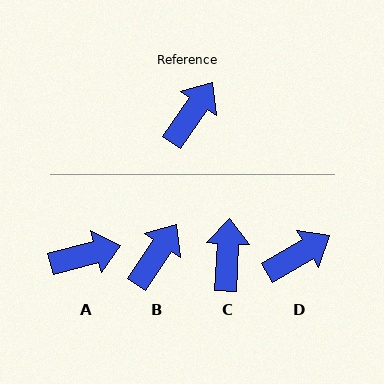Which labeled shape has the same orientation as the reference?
B.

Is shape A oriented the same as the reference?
No, it is off by about 41 degrees.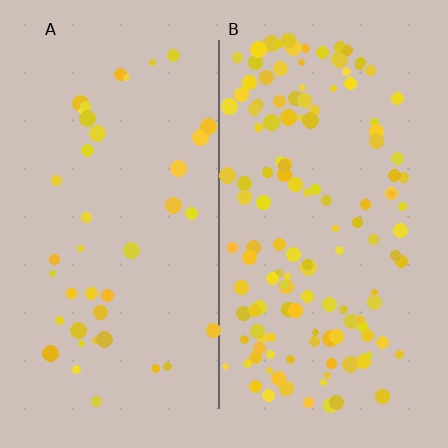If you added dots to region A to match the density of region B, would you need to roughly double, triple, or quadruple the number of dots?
Approximately triple.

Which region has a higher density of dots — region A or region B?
B (the right).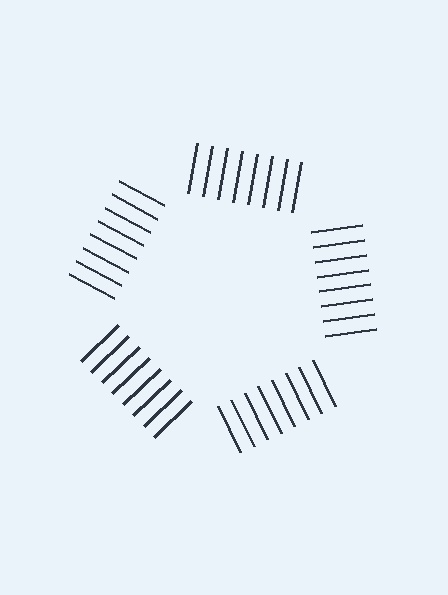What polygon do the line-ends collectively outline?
An illusory pentagon — the line segments terminate on its edges but no continuous stroke is drawn.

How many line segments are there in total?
40 — 8 along each of the 5 edges.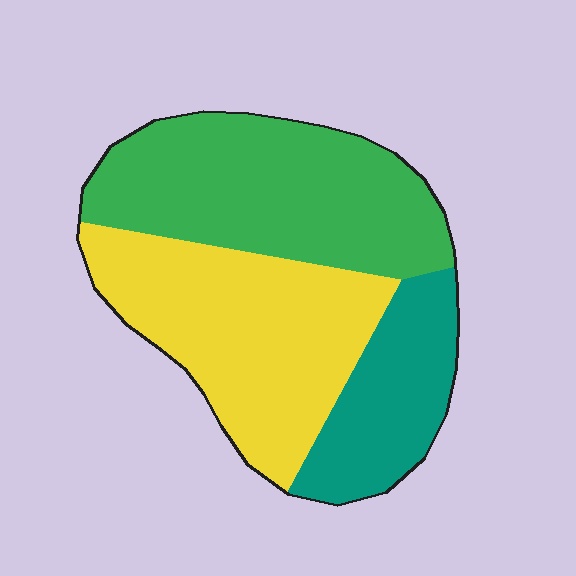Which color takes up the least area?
Teal, at roughly 20%.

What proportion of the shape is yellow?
Yellow takes up about two fifths (2/5) of the shape.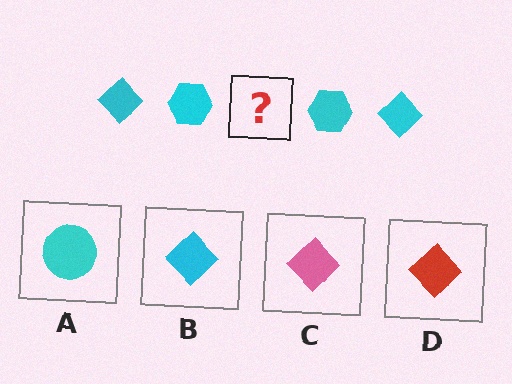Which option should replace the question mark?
Option B.